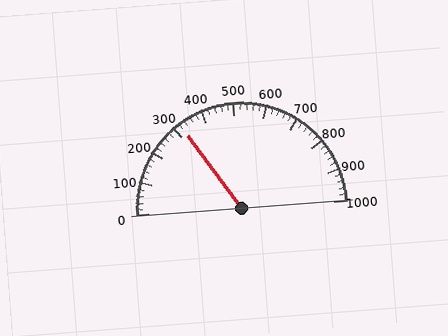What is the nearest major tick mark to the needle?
The nearest major tick mark is 300.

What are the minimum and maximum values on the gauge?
The gauge ranges from 0 to 1000.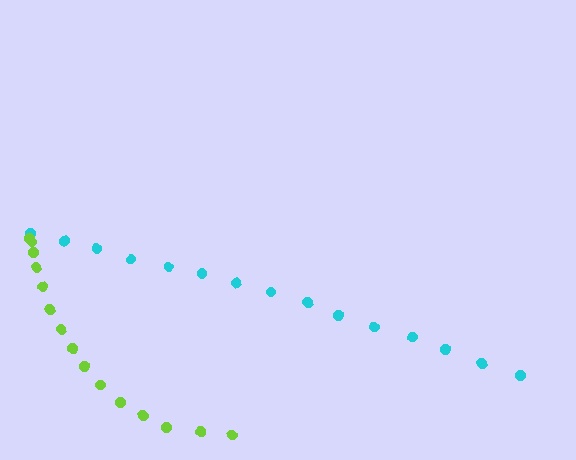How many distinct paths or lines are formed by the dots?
There are 2 distinct paths.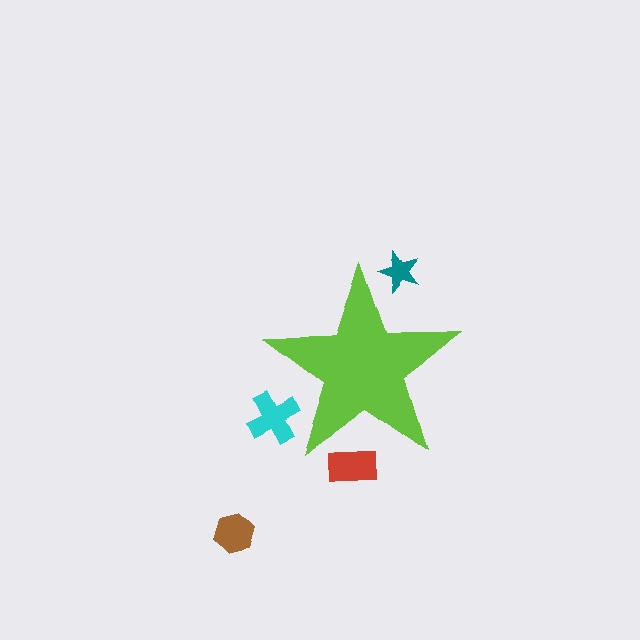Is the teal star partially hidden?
Yes, the teal star is partially hidden behind the lime star.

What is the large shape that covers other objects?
A lime star.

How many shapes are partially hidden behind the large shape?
3 shapes are partially hidden.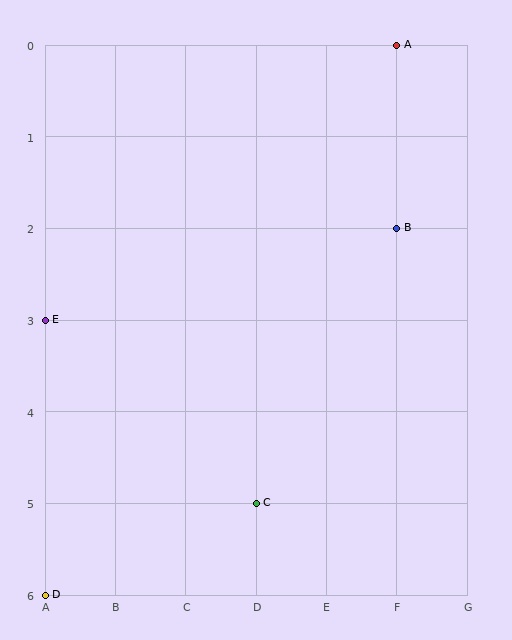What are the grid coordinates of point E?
Point E is at grid coordinates (A, 3).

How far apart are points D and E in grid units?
Points D and E are 3 rows apart.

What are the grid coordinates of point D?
Point D is at grid coordinates (A, 6).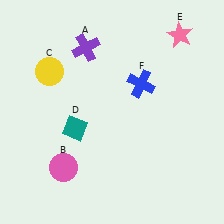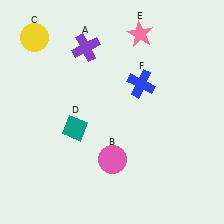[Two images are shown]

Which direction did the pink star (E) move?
The pink star (E) moved left.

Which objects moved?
The objects that moved are: the pink circle (B), the yellow circle (C), the pink star (E).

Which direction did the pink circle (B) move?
The pink circle (B) moved right.